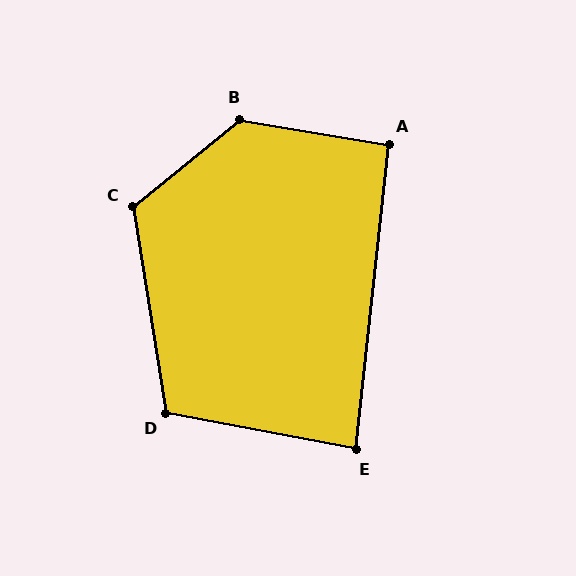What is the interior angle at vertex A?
Approximately 93 degrees (approximately right).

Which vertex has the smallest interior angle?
E, at approximately 85 degrees.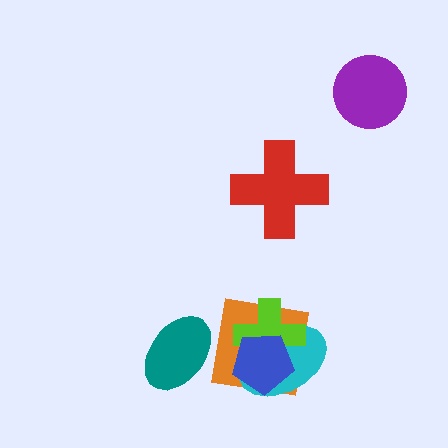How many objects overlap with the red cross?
0 objects overlap with the red cross.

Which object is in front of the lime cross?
The blue pentagon is in front of the lime cross.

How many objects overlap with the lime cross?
3 objects overlap with the lime cross.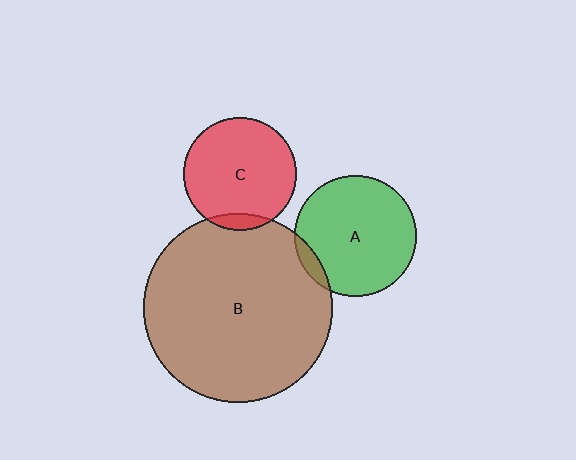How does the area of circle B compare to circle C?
Approximately 2.8 times.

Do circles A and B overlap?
Yes.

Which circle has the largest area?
Circle B (brown).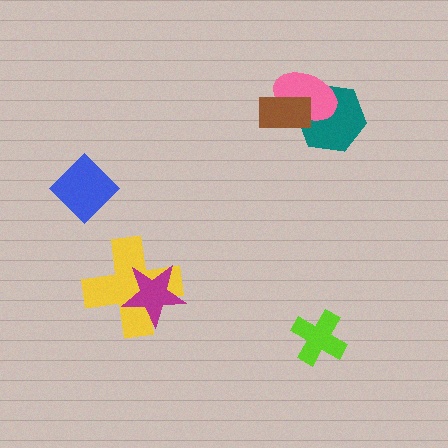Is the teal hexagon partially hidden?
Yes, it is partially covered by another shape.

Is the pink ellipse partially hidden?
Yes, it is partially covered by another shape.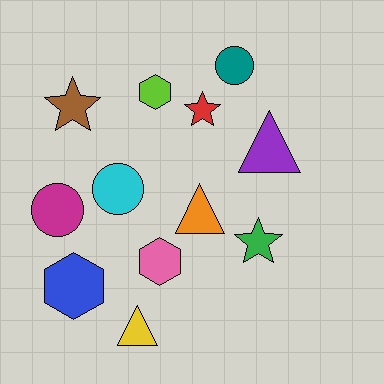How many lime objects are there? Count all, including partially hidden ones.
There is 1 lime object.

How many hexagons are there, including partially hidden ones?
There are 3 hexagons.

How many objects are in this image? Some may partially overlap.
There are 12 objects.